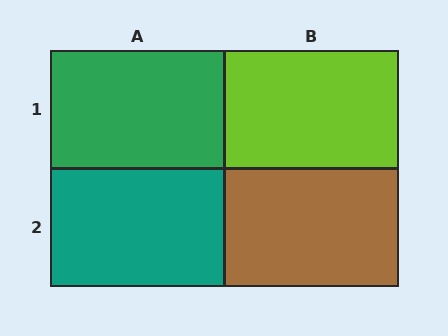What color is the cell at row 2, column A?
Teal.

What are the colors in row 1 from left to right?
Green, lime.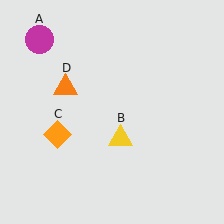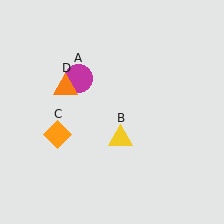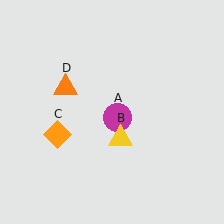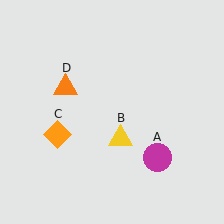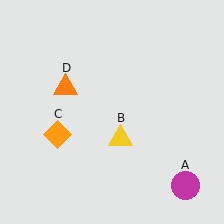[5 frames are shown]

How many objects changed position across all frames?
1 object changed position: magenta circle (object A).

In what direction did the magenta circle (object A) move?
The magenta circle (object A) moved down and to the right.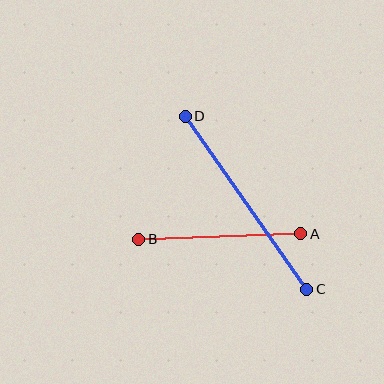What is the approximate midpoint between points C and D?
The midpoint is at approximately (246, 203) pixels.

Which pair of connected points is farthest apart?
Points C and D are farthest apart.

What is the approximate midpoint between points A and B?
The midpoint is at approximately (220, 236) pixels.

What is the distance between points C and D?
The distance is approximately 211 pixels.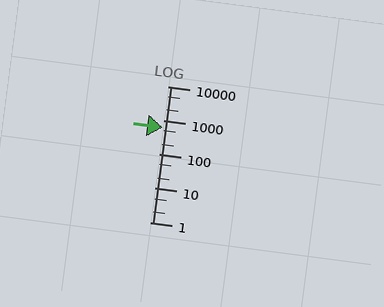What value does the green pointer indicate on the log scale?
The pointer indicates approximately 600.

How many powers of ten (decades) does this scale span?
The scale spans 4 decades, from 1 to 10000.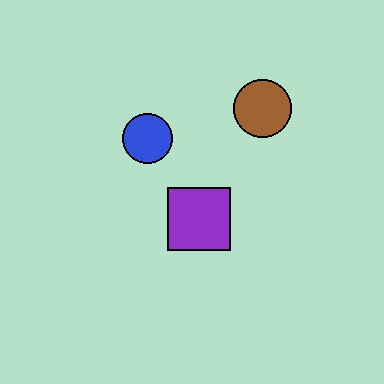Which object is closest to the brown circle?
The blue circle is closest to the brown circle.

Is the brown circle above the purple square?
Yes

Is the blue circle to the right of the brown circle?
No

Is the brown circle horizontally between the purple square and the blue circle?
No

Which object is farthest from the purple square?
The brown circle is farthest from the purple square.